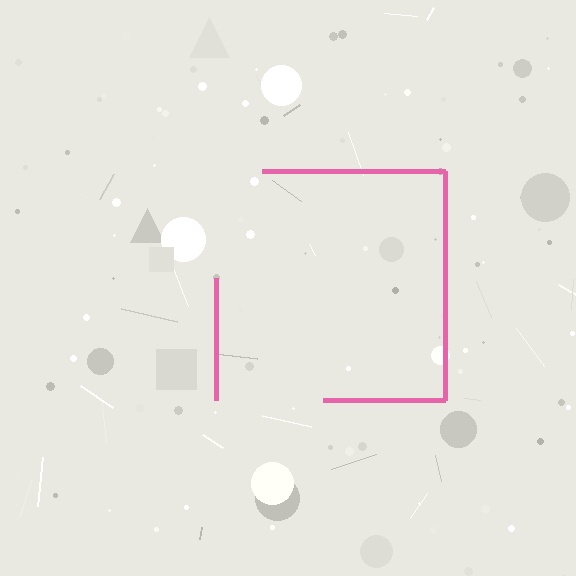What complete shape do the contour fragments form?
The contour fragments form a square.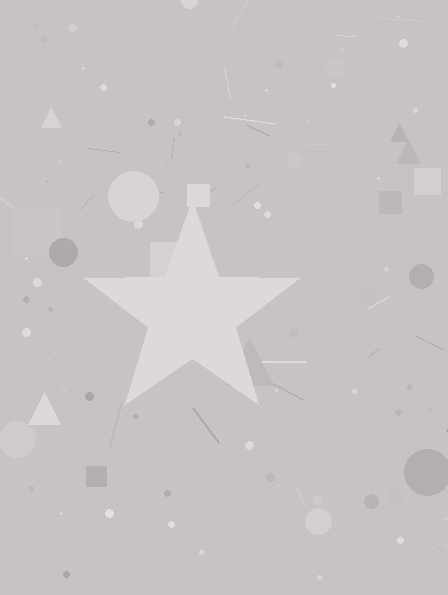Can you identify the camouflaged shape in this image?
The camouflaged shape is a star.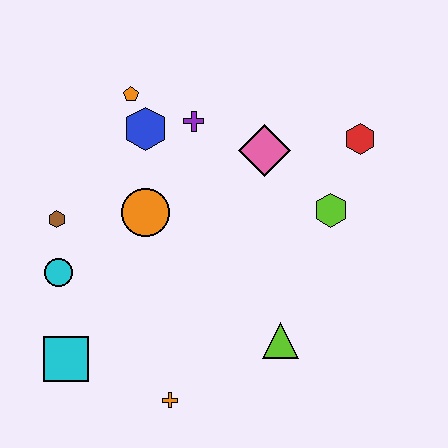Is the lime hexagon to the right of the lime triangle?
Yes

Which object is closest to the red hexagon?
The lime hexagon is closest to the red hexagon.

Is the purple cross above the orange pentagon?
No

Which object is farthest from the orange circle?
The red hexagon is farthest from the orange circle.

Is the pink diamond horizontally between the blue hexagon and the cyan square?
No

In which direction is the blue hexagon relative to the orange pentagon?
The blue hexagon is below the orange pentagon.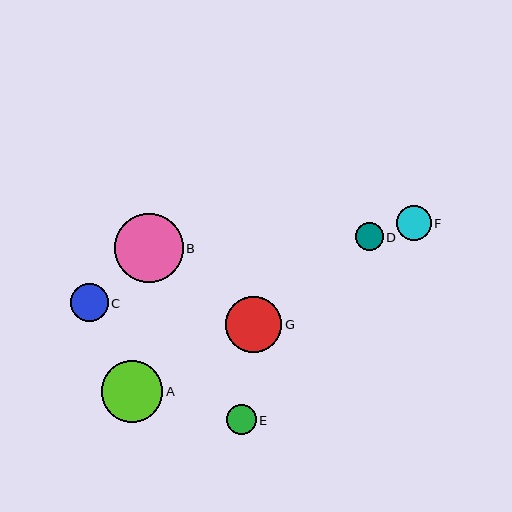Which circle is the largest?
Circle B is the largest with a size of approximately 69 pixels.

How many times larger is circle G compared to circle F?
Circle G is approximately 1.6 times the size of circle F.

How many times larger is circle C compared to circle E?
Circle C is approximately 1.3 times the size of circle E.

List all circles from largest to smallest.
From largest to smallest: B, A, G, C, F, E, D.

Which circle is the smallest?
Circle D is the smallest with a size of approximately 28 pixels.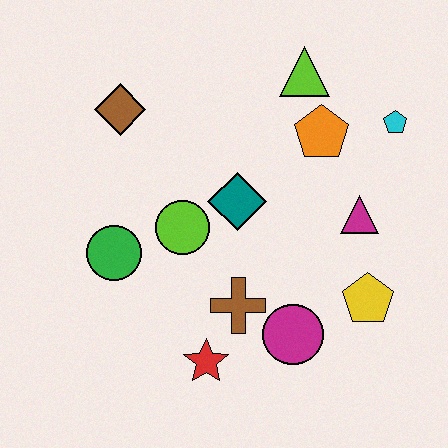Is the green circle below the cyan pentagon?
Yes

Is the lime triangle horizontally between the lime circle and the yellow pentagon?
Yes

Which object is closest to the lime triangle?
The orange pentagon is closest to the lime triangle.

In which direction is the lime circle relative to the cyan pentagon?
The lime circle is to the left of the cyan pentagon.